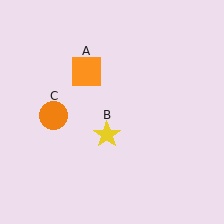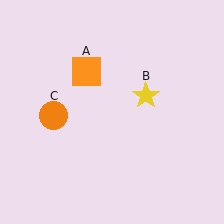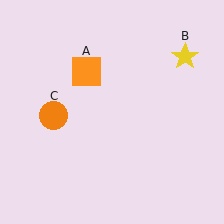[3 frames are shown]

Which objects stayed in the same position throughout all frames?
Orange square (object A) and orange circle (object C) remained stationary.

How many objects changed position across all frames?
1 object changed position: yellow star (object B).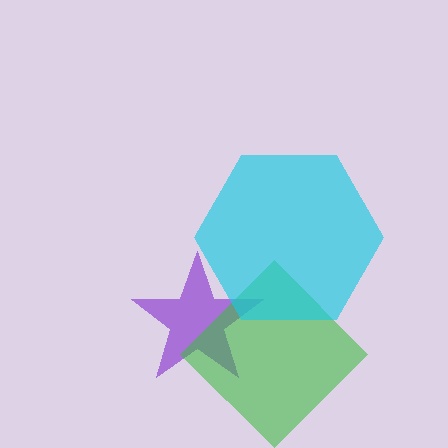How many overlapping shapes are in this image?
There are 3 overlapping shapes in the image.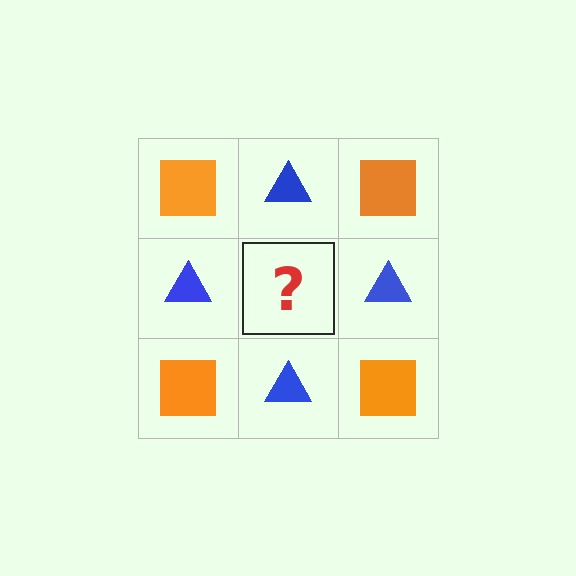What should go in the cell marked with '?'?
The missing cell should contain an orange square.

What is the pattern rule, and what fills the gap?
The rule is that it alternates orange square and blue triangle in a checkerboard pattern. The gap should be filled with an orange square.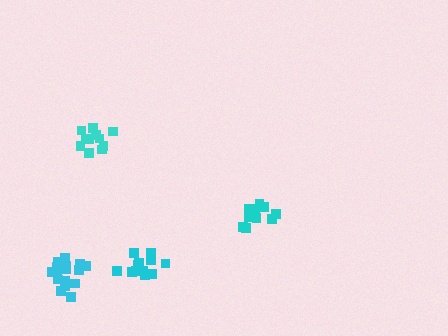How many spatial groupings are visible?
There are 4 spatial groupings.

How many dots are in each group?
Group 1: 11 dots, Group 2: 11 dots, Group 3: 16 dots, Group 4: 14 dots (52 total).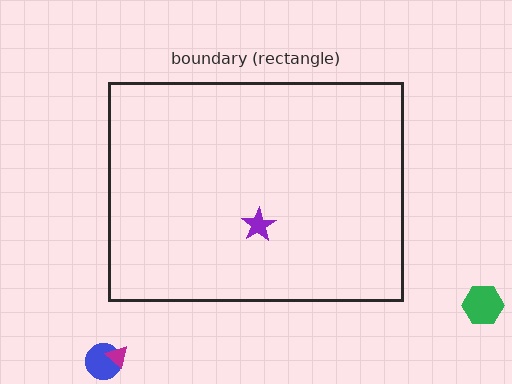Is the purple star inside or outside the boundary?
Inside.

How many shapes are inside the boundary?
1 inside, 3 outside.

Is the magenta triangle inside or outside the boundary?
Outside.